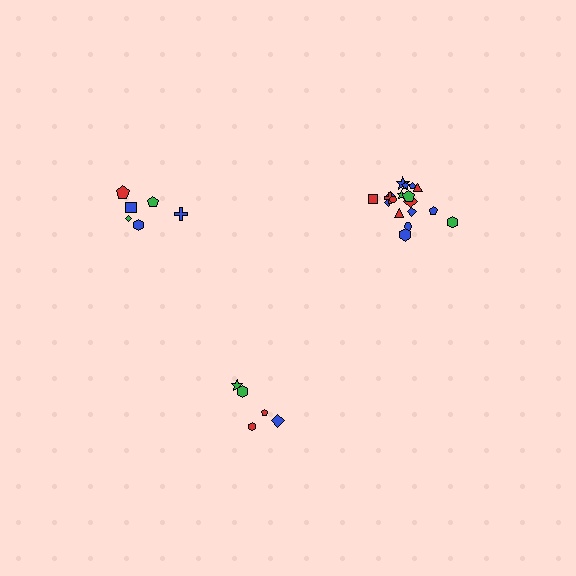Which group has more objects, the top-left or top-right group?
The top-right group.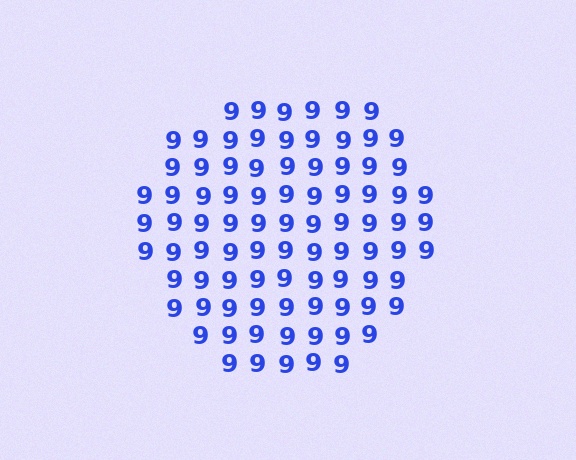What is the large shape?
The large shape is a circle.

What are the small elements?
The small elements are digit 9's.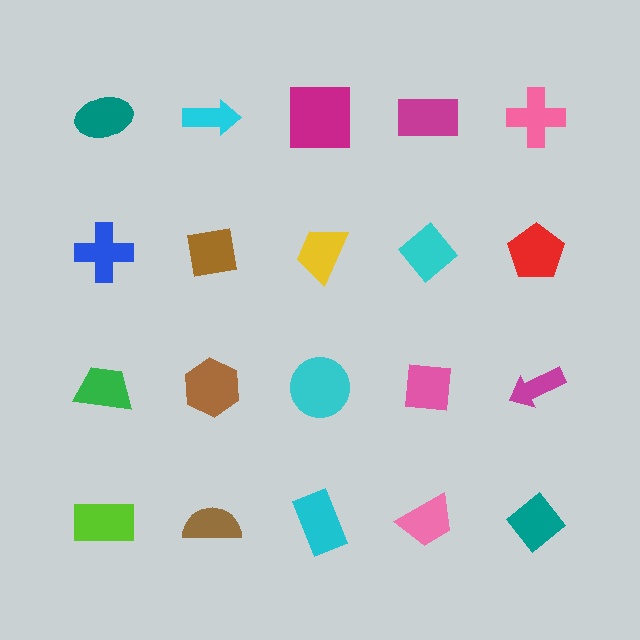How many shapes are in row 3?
5 shapes.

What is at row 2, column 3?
A yellow trapezoid.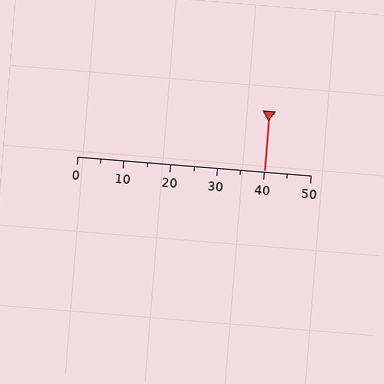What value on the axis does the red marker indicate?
The marker indicates approximately 40.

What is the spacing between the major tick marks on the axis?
The major ticks are spaced 10 apart.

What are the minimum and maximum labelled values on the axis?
The axis runs from 0 to 50.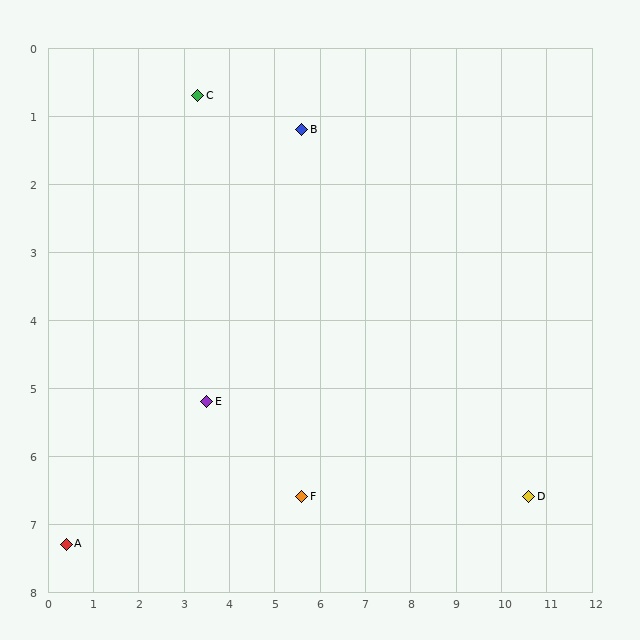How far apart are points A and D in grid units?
Points A and D are about 10.2 grid units apart.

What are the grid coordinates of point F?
Point F is at approximately (5.6, 6.6).